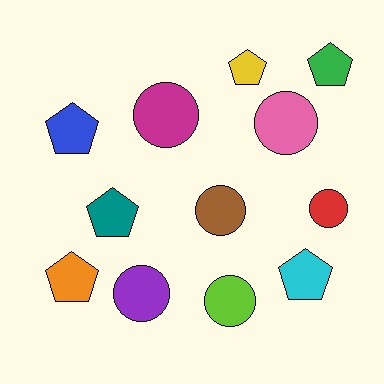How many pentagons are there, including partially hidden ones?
There are 6 pentagons.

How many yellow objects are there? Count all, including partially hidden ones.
There is 1 yellow object.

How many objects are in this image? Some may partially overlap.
There are 12 objects.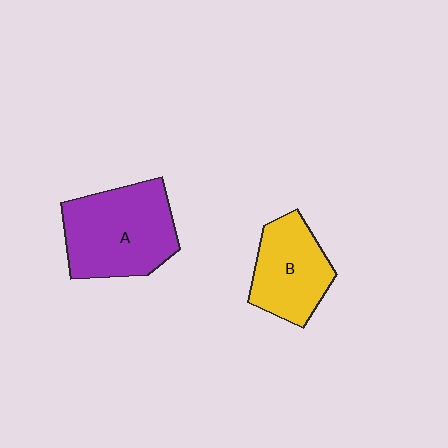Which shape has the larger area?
Shape A (purple).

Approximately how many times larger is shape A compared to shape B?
Approximately 1.4 times.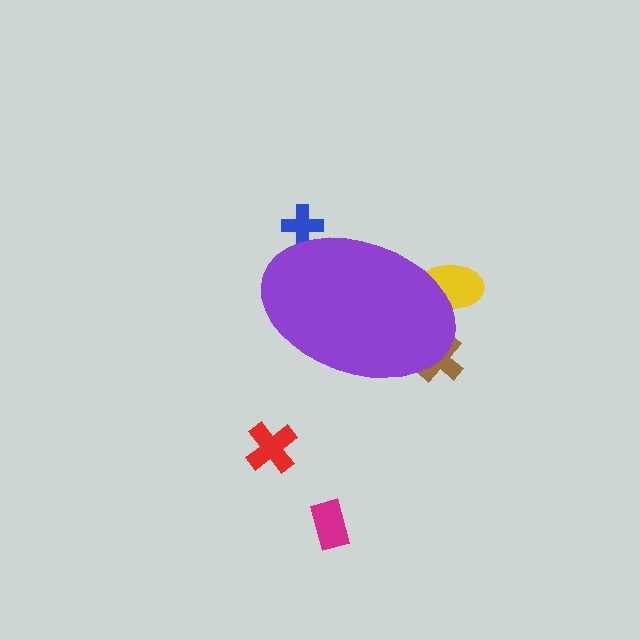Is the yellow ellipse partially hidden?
Yes, the yellow ellipse is partially hidden behind the purple ellipse.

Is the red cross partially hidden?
No, the red cross is fully visible.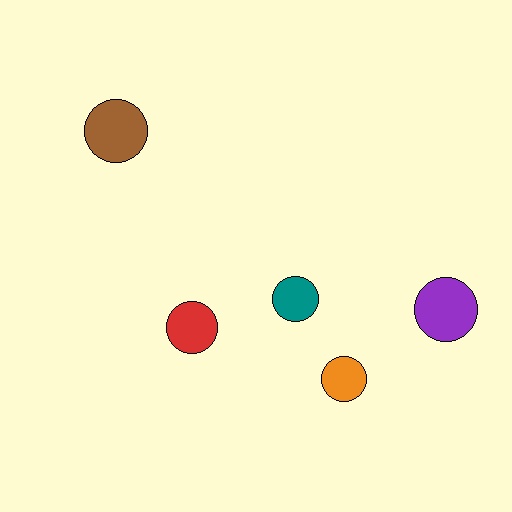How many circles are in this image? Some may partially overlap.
There are 5 circles.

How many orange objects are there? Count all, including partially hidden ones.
There is 1 orange object.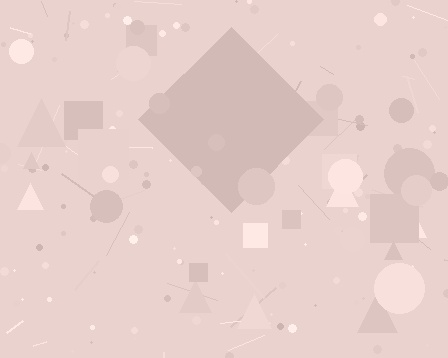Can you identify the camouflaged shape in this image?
The camouflaged shape is a diamond.